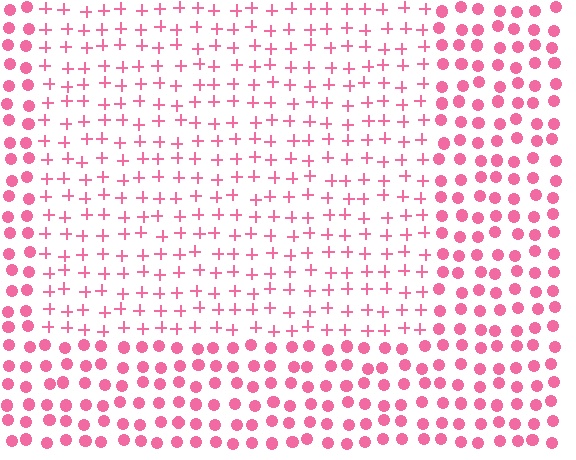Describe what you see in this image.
The image is filled with small pink elements arranged in a uniform grid. A rectangle-shaped region contains plus signs, while the surrounding area contains circles. The boundary is defined purely by the change in element shape.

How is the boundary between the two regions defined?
The boundary is defined by a change in element shape: plus signs inside vs. circles outside. All elements share the same color and spacing.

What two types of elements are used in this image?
The image uses plus signs inside the rectangle region and circles outside it.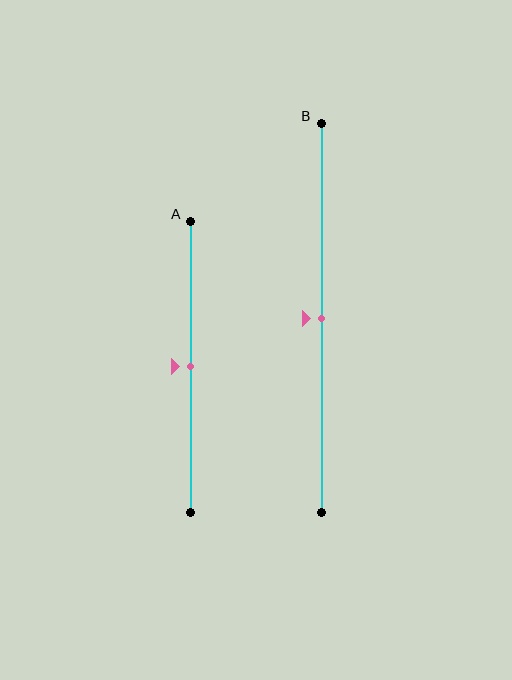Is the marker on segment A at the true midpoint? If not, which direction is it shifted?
Yes, the marker on segment A is at the true midpoint.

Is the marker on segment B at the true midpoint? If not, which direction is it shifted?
Yes, the marker on segment B is at the true midpoint.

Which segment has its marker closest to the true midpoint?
Segment A has its marker closest to the true midpoint.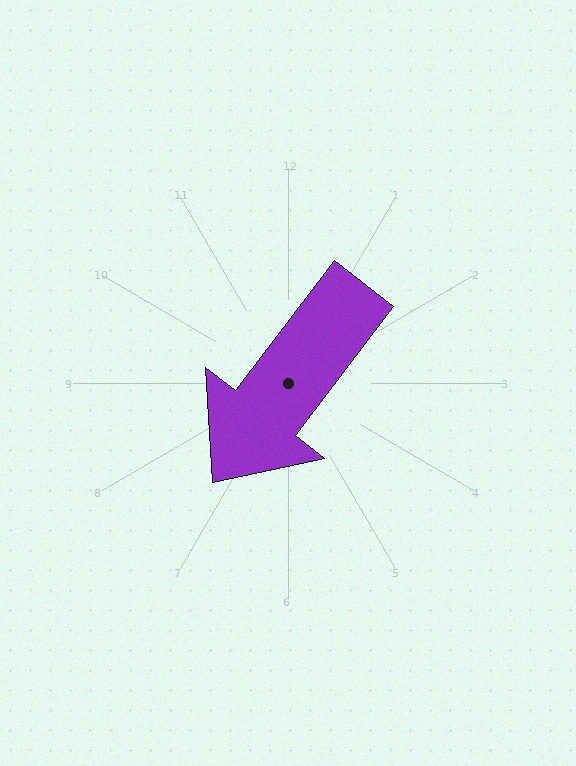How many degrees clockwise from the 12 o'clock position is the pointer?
Approximately 217 degrees.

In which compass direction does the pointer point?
Southwest.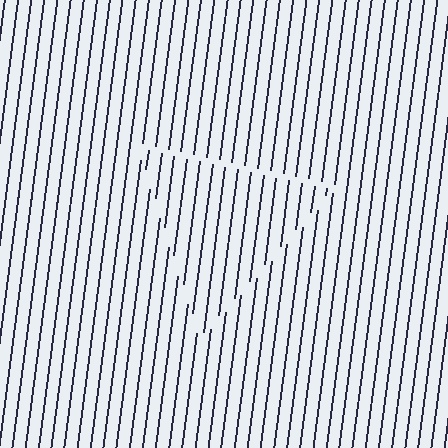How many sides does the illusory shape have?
3 sides — the line-ends trace a triangle.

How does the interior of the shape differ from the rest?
The interior of the shape contains the same grating, shifted by half a period — the contour is defined by the phase discontinuity where line-ends from the inner and outer gratings abut.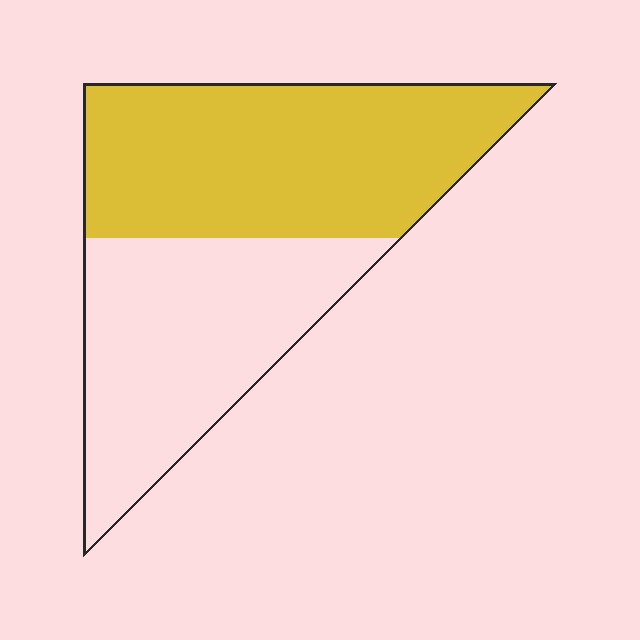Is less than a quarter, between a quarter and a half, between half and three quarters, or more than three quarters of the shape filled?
Between half and three quarters.